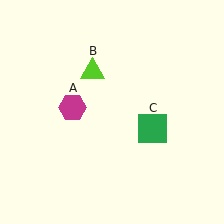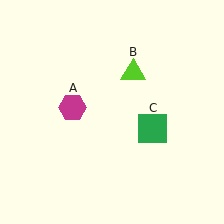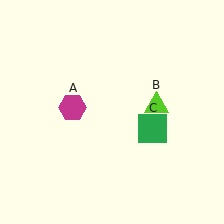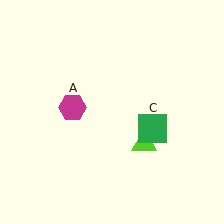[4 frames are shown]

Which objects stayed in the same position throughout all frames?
Magenta hexagon (object A) and green square (object C) remained stationary.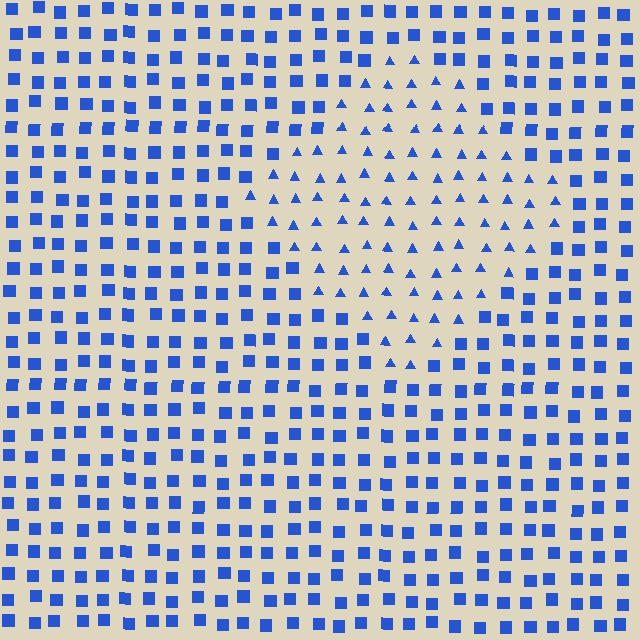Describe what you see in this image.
The image is filled with small blue elements arranged in a uniform grid. A diamond-shaped region contains triangles, while the surrounding area contains squares. The boundary is defined purely by the change in element shape.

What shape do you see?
I see a diamond.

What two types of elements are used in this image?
The image uses triangles inside the diamond region and squares outside it.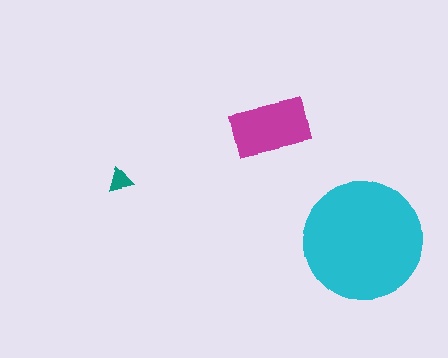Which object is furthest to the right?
The cyan circle is rightmost.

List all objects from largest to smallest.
The cyan circle, the magenta rectangle, the teal triangle.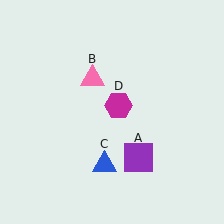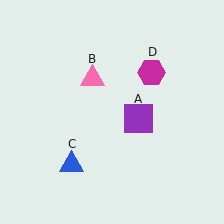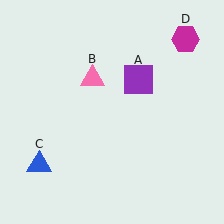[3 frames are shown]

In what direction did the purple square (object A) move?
The purple square (object A) moved up.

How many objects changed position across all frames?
3 objects changed position: purple square (object A), blue triangle (object C), magenta hexagon (object D).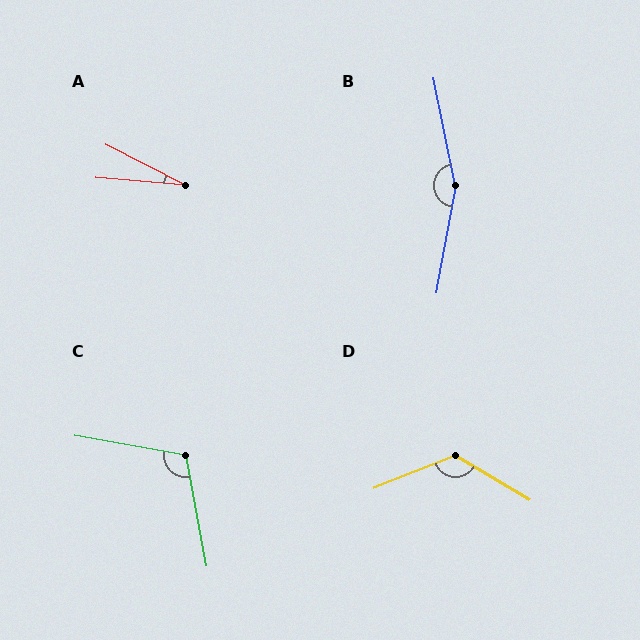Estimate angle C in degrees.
Approximately 110 degrees.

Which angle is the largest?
B, at approximately 158 degrees.